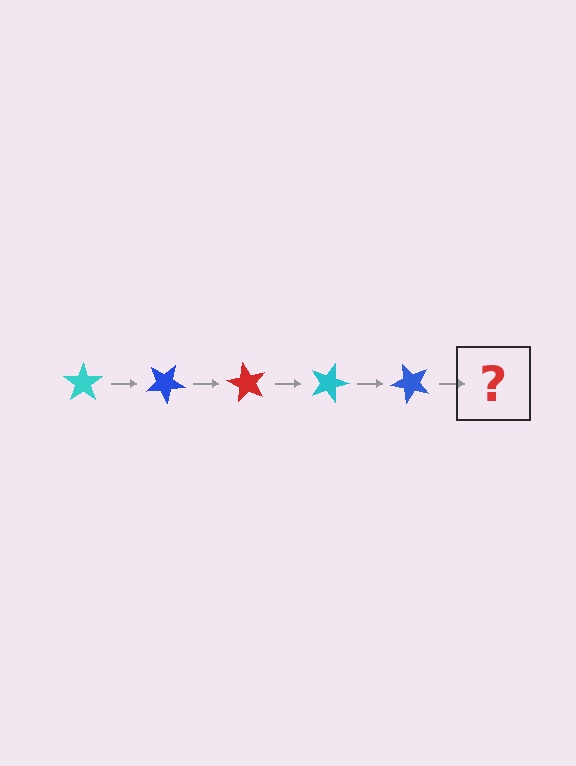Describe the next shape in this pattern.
It should be a red star, rotated 150 degrees from the start.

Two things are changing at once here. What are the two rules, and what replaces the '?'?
The two rules are that it rotates 30 degrees each step and the color cycles through cyan, blue, and red. The '?' should be a red star, rotated 150 degrees from the start.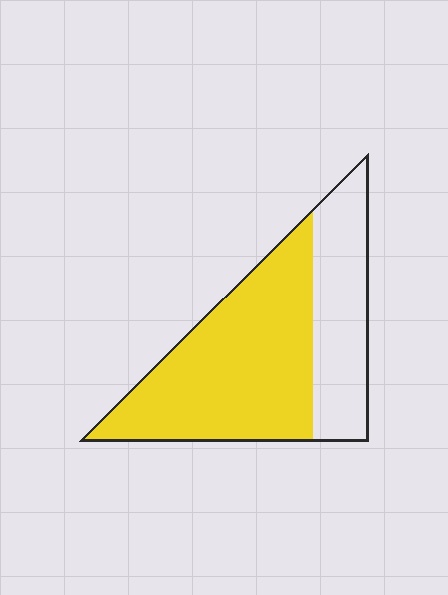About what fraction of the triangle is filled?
About two thirds (2/3).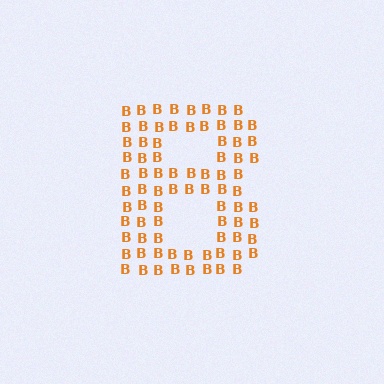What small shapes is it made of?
It is made of small letter B's.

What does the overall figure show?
The overall figure shows the letter B.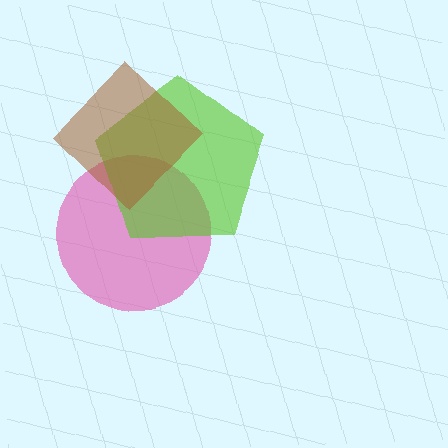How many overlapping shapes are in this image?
There are 3 overlapping shapes in the image.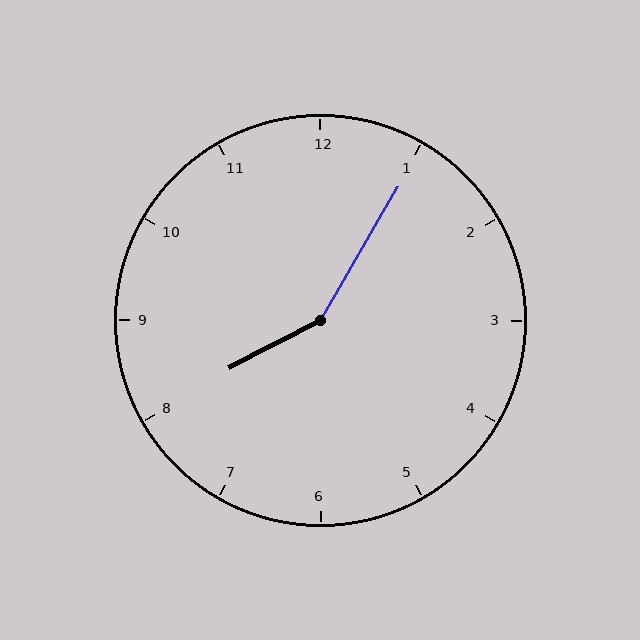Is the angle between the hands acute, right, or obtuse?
It is obtuse.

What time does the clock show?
8:05.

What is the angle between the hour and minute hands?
Approximately 148 degrees.